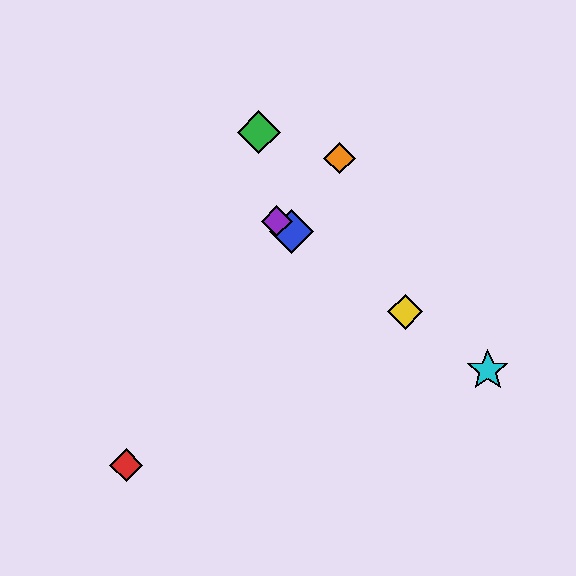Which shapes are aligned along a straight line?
The blue diamond, the yellow diamond, the purple diamond, the cyan star are aligned along a straight line.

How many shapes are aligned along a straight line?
4 shapes (the blue diamond, the yellow diamond, the purple diamond, the cyan star) are aligned along a straight line.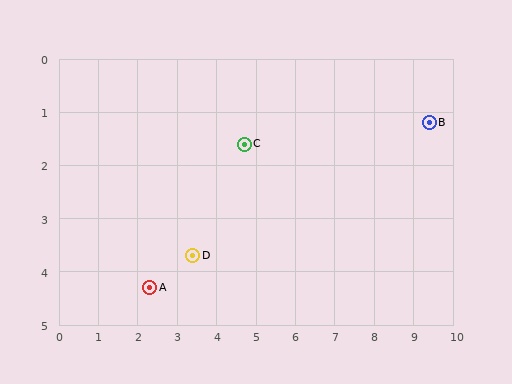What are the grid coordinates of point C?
Point C is at approximately (4.7, 1.6).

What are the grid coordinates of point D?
Point D is at approximately (3.4, 3.7).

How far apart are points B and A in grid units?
Points B and A are about 7.7 grid units apart.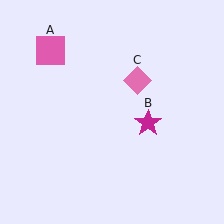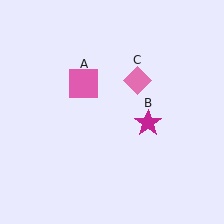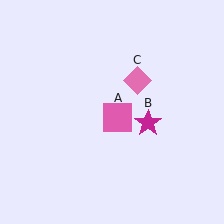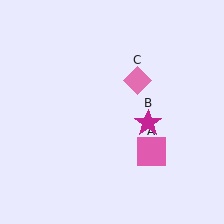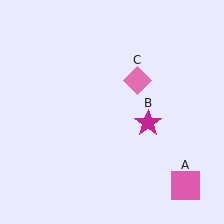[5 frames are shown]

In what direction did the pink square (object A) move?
The pink square (object A) moved down and to the right.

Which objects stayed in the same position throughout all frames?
Magenta star (object B) and pink diamond (object C) remained stationary.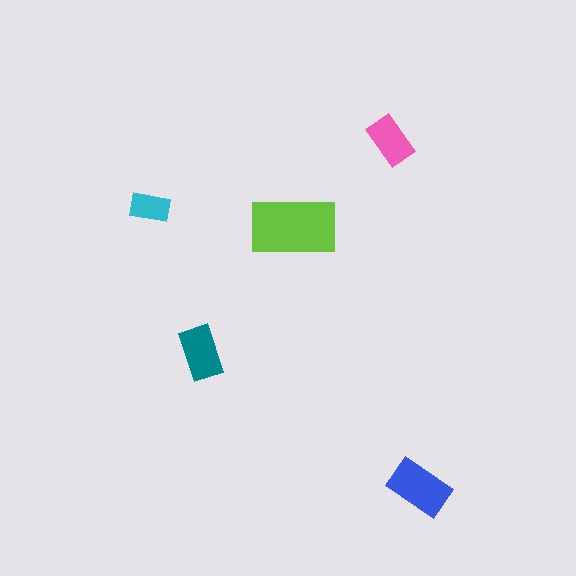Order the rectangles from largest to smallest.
the lime one, the blue one, the teal one, the pink one, the cyan one.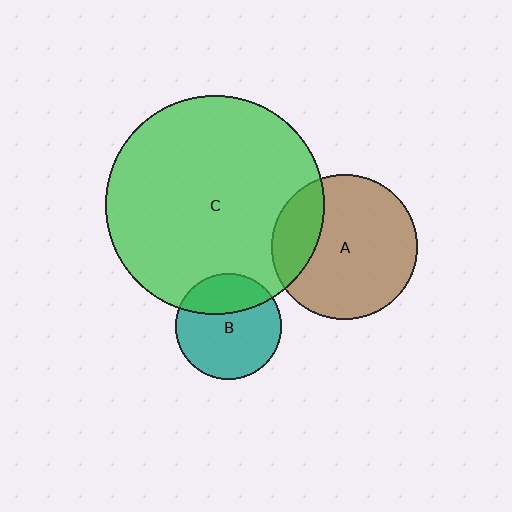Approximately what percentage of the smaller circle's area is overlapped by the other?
Approximately 30%.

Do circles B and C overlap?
Yes.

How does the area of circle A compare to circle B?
Approximately 1.9 times.